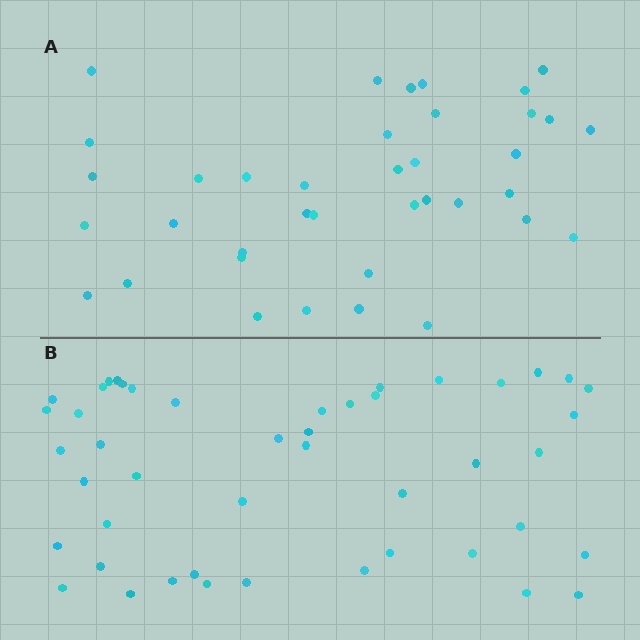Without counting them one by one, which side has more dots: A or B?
Region B (the bottom region) has more dots.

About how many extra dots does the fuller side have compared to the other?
Region B has roughly 8 or so more dots than region A.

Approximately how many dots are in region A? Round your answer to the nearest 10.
About 40 dots. (The exact count is 38, which rounds to 40.)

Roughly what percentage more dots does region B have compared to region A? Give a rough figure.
About 20% more.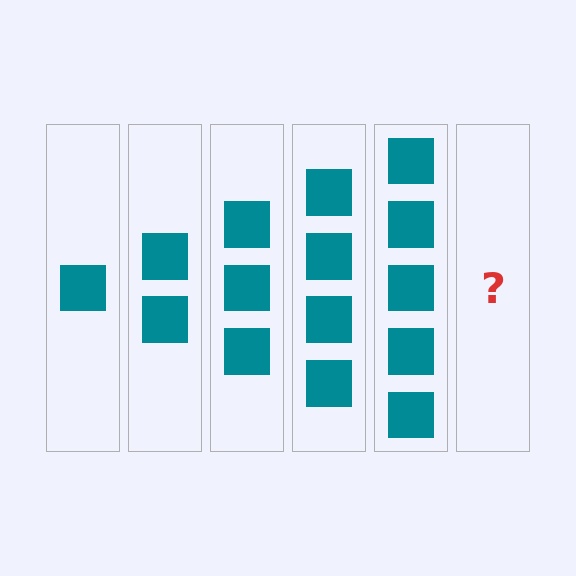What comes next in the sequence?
The next element should be 6 squares.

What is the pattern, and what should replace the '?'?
The pattern is that each step adds one more square. The '?' should be 6 squares.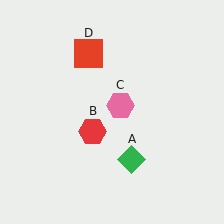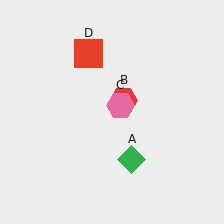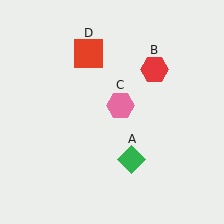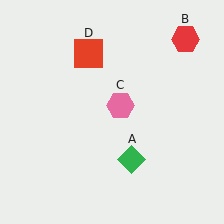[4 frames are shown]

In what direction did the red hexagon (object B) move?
The red hexagon (object B) moved up and to the right.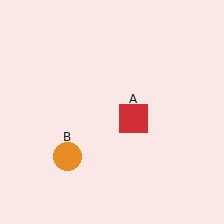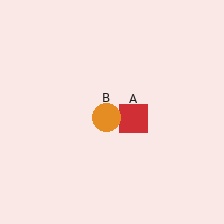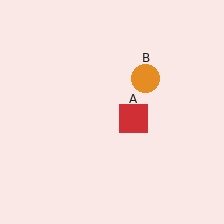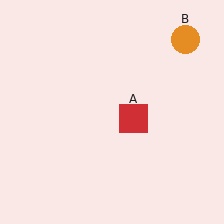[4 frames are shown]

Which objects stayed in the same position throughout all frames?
Red square (object A) remained stationary.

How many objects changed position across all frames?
1 object changed position: orange circle (object B).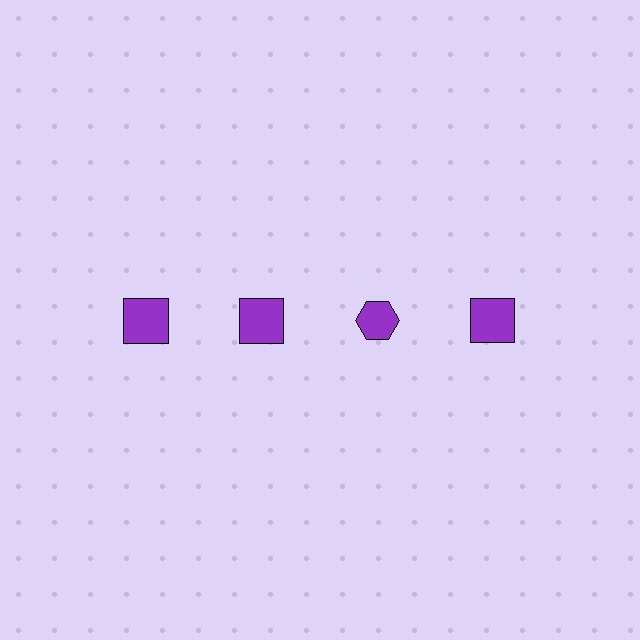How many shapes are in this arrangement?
There are 4 shapes arranged in a grid pattern.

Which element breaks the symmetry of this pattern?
The purple hexagon in the top row, center column breaks the symmetry. All other shapes are purple squares.